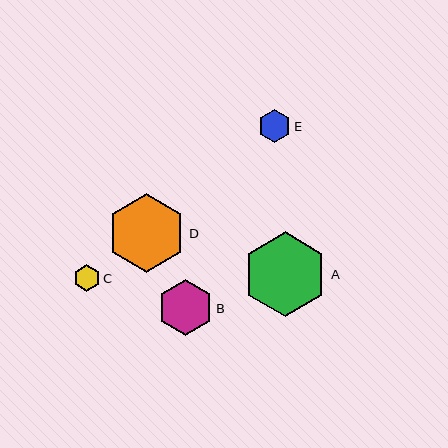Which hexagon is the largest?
Hexagon A is the largest with a size of approximately 85 pixels.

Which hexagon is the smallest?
Hexagon C is the smallest with a size of approximately 27 pixels.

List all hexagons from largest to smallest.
From largest to smallest: A, D, B, E, C.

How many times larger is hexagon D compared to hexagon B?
Hexagon D is approximately 1.4 times the size of hexagon B.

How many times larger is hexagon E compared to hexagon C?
Hexagon E is approximately 1.2 times the size of hexagon C.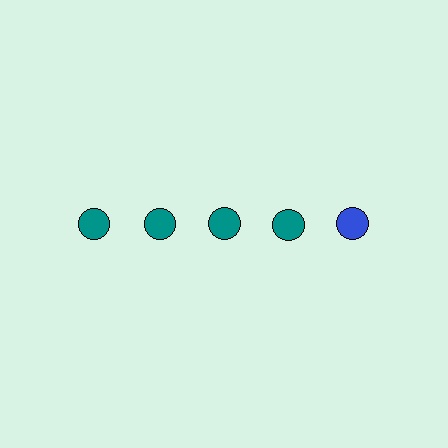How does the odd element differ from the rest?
It has a different color: blue instead of teal.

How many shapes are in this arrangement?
There are 5 shapes arranged in a grid pattern.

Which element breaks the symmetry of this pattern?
The blue circle in the top row, rightmost column breaks the symmetry. All other shapes are teal circles.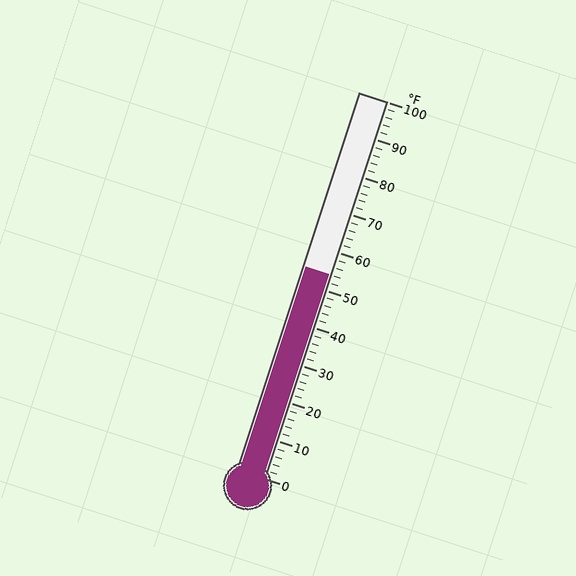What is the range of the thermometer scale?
The thermometer scale ranges from 0°F to 100°F.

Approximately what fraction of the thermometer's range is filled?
The thermometer is filled to approximately 55% of its range.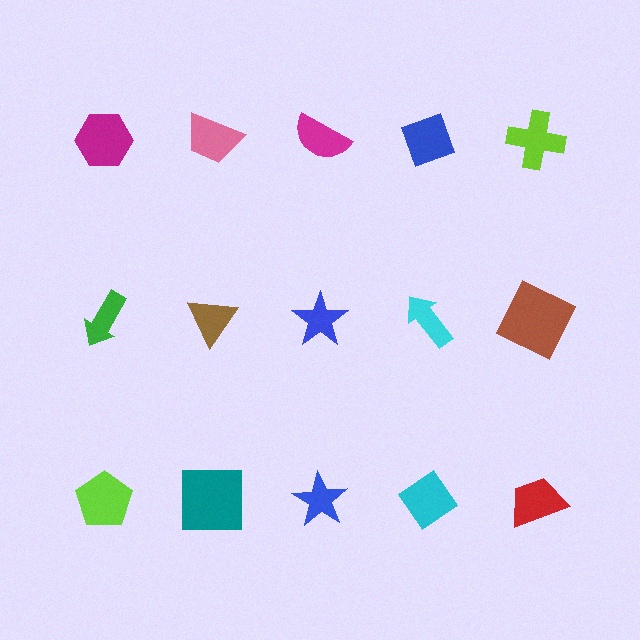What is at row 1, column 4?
A blue diamond.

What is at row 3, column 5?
A red trapezoid.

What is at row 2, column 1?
A green arrow.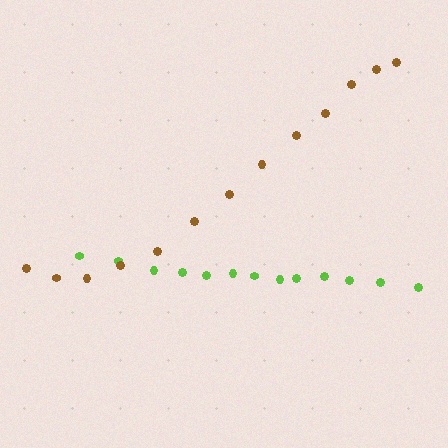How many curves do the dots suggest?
There are 2 distinct paths.